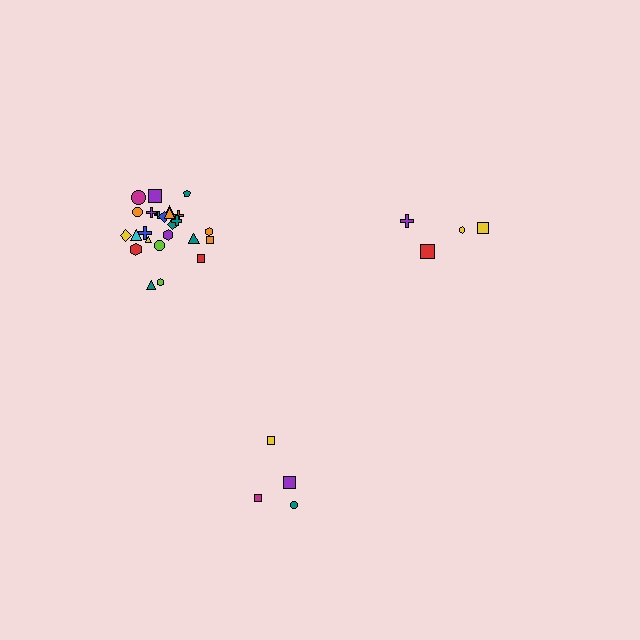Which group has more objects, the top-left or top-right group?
The top-left group.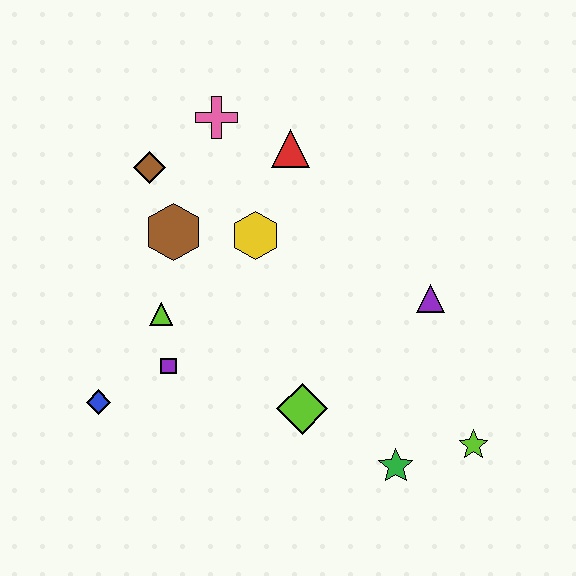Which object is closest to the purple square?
The lime triangle is closest to the purple square.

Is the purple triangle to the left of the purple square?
No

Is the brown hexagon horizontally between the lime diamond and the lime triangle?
Yes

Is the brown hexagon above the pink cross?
No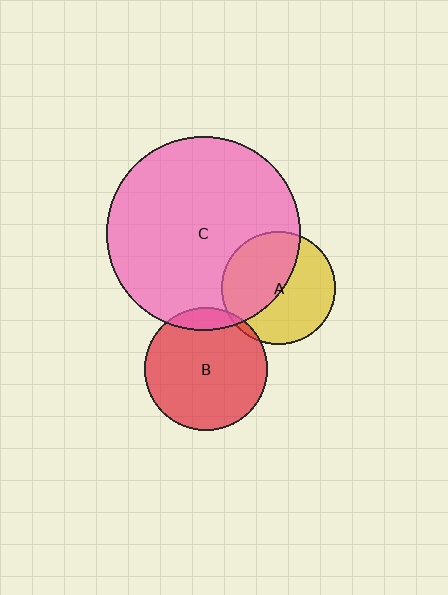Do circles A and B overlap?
Yes.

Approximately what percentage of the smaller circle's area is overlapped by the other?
Approximately 5%.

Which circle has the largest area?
Circle C (pink).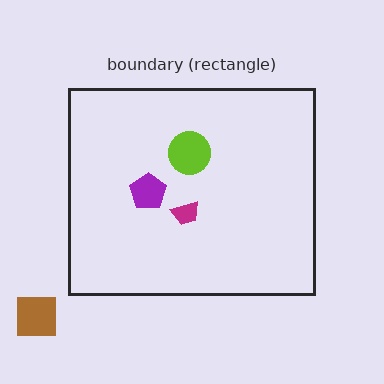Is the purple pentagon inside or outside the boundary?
Inside.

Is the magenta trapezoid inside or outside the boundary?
Inside.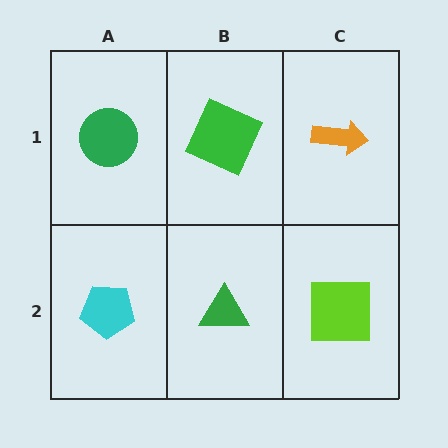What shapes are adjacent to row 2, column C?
An orange arrow (row 1, column C), a green triangle (row 2, column B).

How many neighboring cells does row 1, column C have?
2.